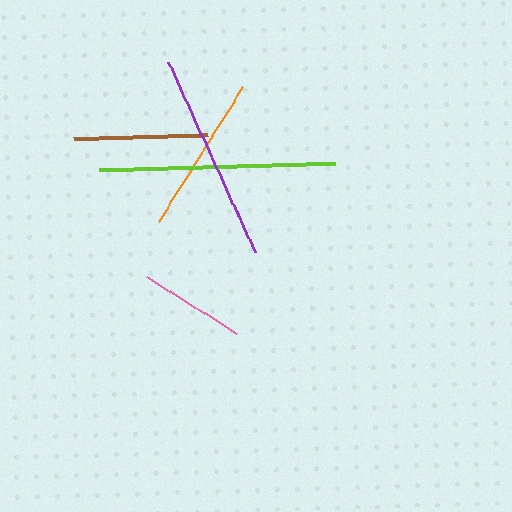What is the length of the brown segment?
The brown segment is approximately 134 pixels long.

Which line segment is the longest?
The lime line is the longest at approximately 235 pixels.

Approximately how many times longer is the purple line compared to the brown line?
The purple line is approximately 1.5 times the length of the brown line.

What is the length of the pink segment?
The pink segment is approximately 107 pixels long.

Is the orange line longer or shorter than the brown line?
The orange line is longer than the brown line.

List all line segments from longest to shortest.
From longest to shortest: lime, purple, orange, brown, pink.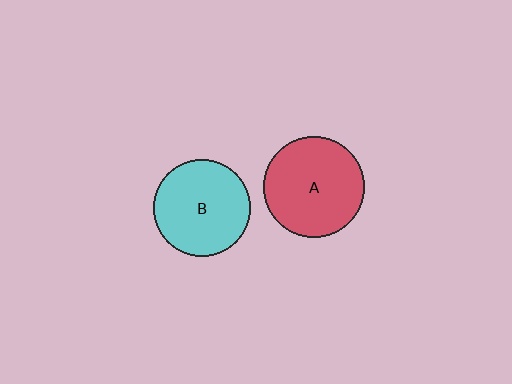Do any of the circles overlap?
No, none of the circles overlap.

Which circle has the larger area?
Circle A (red).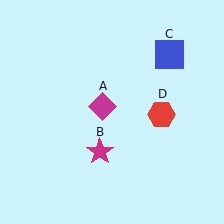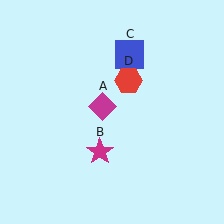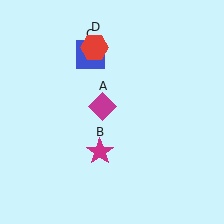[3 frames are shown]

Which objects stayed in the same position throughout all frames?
Magenta diamond (object A) and magenta star (object B) remained stationary.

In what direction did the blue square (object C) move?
The blue square (object C) moved left.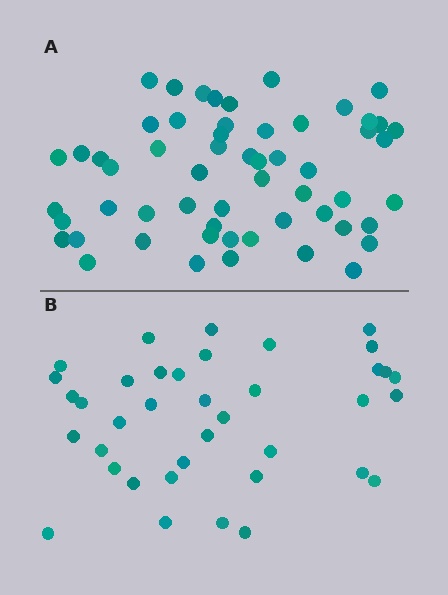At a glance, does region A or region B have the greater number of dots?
Region A (the top region) has more dots.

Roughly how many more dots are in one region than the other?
Region A has approximately 20 more dots than region B.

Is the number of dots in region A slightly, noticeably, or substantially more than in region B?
Region A has substantially more. The ratio is roughly 1.5 to 1.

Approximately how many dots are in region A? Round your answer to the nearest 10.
About 60 dots. (The exact count is 57, which rounds to 60.)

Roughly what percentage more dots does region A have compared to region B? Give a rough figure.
About 50% more.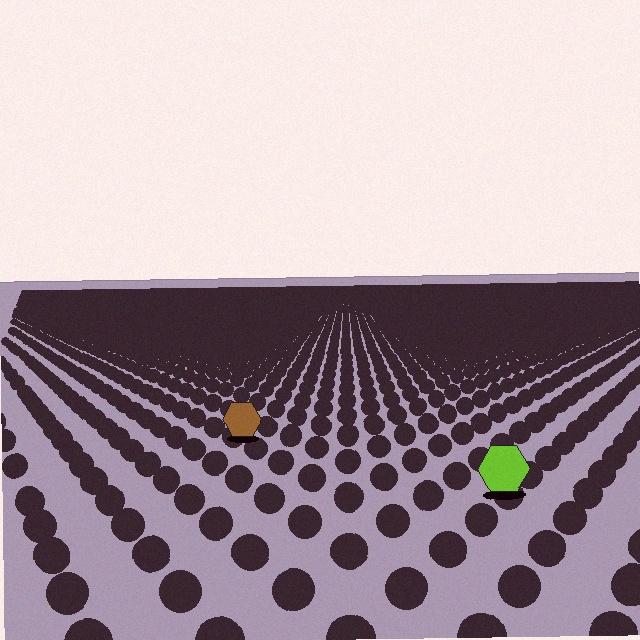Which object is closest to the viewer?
The lime hexagon is closest. The texture marks near it are larger and more spread out.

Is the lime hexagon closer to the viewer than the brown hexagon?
Yes. The lime hexagon is closer — you can tell from the texture gradient: the ground texture is coarser near it.